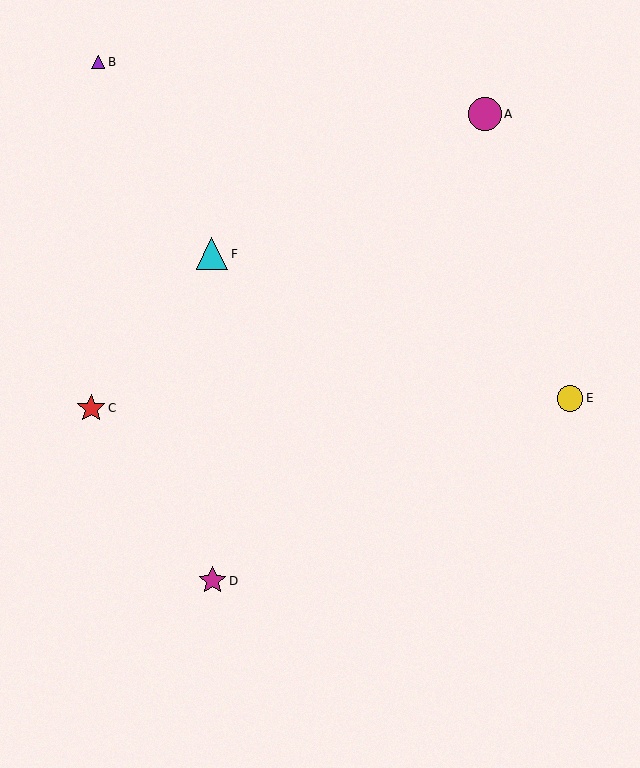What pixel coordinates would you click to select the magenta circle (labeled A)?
Click at (485, 114) to select the magenta circle A.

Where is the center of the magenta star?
The center of the magenta star is at (213, 581).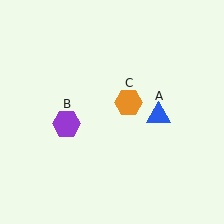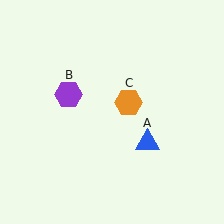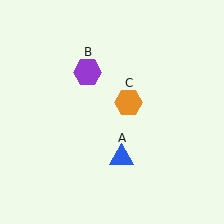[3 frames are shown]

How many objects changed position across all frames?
2 objects changed position: blue triangle (object A), purple hexagon (object B).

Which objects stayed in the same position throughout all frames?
Orange hexagon (object C) remained stationary.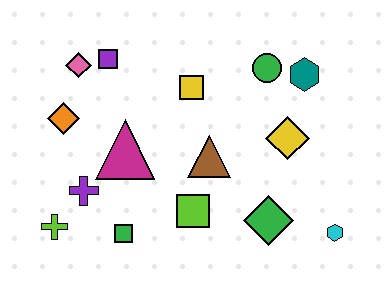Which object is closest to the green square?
The purple cross is closest to the green square.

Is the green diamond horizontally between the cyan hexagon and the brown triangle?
Yes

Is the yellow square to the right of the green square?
Yes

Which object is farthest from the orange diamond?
The cyan hexagon is farthest from the orange diamond.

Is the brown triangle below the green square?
No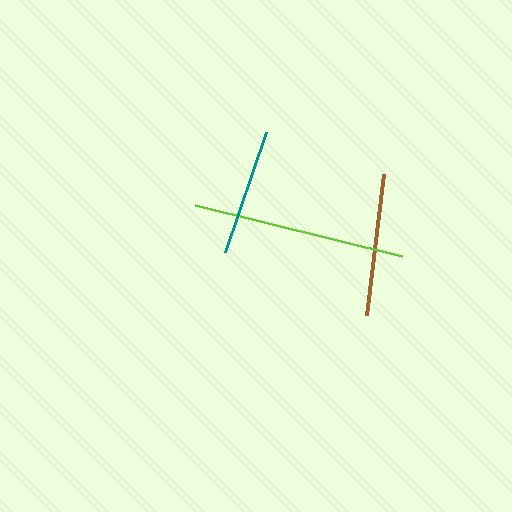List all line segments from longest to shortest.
From longest to shortest: lime, brown, teal.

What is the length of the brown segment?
The brown segment is approximately 142 pixels long.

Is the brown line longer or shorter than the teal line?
The brown line is longer than the teal line.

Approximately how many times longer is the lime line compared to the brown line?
The lime line is approximately 1.5 times the length of the brown line.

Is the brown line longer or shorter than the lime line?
The lime line is longer than the brown line.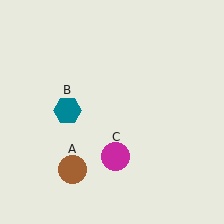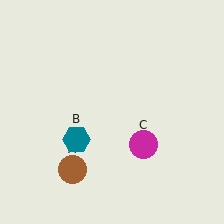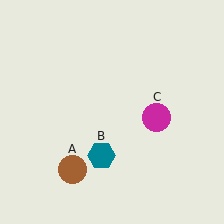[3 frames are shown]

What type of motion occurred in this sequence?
The teal hexagon (object B), magenta circle (object C) rotated counterclockwise around the center of the scene.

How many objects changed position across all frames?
2 objects changed position: teal hexagon (object B), magenta circle (object C).